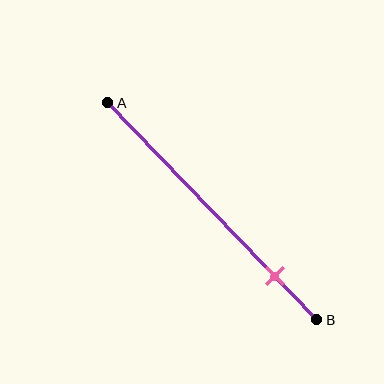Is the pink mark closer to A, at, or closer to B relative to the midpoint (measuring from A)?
The pink mark is closer to point B than the midpoint of segment AB.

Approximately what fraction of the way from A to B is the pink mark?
The pink mark is approximately 80% of the way from A to B.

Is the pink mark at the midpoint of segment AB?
No, the mark is at about 80% from A, not at the 50% midpoint.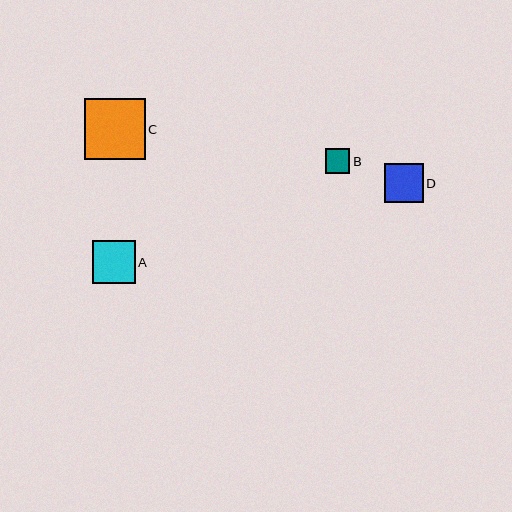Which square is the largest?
Square C is the largest with a size of approximately 61 pixels.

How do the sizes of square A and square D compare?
Square A and square D are approximately the same size.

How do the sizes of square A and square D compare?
Square A and square D are approximately the same size.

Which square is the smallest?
Square B is the smallest with a size of approximately 25 pixels.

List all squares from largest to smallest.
From largest to smallest: C, A, D, B.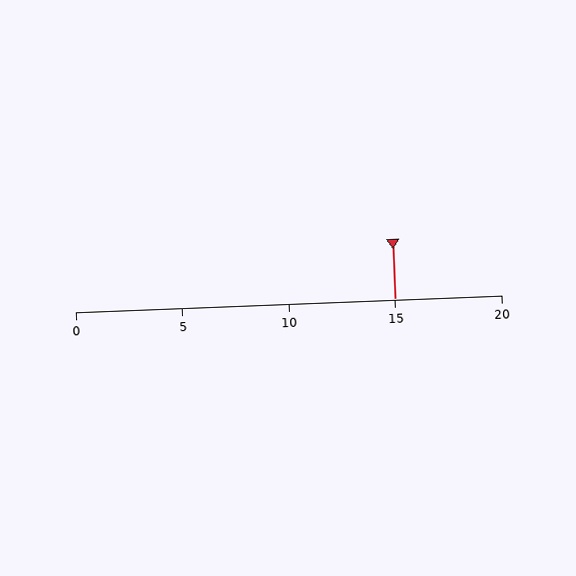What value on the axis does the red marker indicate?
The marker indicates approximately 15.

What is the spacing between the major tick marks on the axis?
The major ticks are spaced 5 apart.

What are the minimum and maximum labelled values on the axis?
The axis runs from 0 to 20.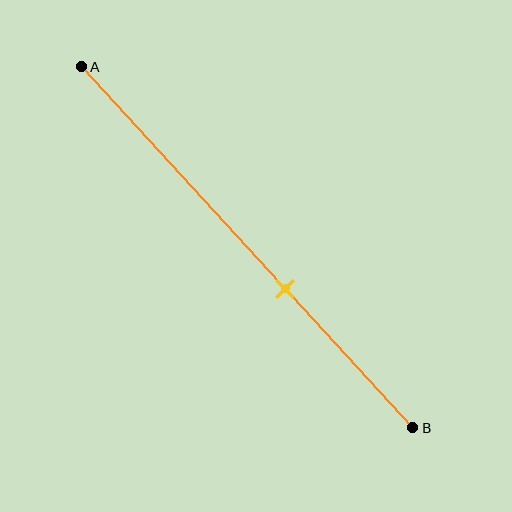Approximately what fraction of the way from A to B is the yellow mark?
The yellow mark is approximately 60% of the way from A to B.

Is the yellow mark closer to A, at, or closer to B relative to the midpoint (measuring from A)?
The yellow mark is closer to point B than the midpoint of segment AB.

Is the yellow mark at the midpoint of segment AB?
No, the mark is at about 60% from A, not at the 50% midpoint.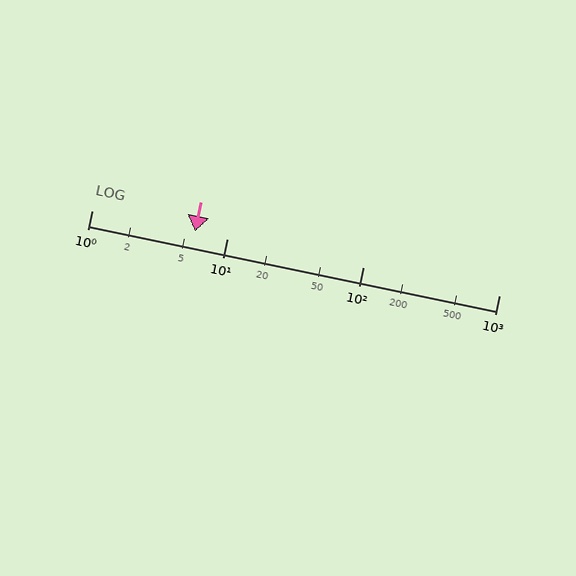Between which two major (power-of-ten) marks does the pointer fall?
The pointer is between 1 and 10.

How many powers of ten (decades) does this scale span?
The scale spans 3 decades, from 1 to 1000.